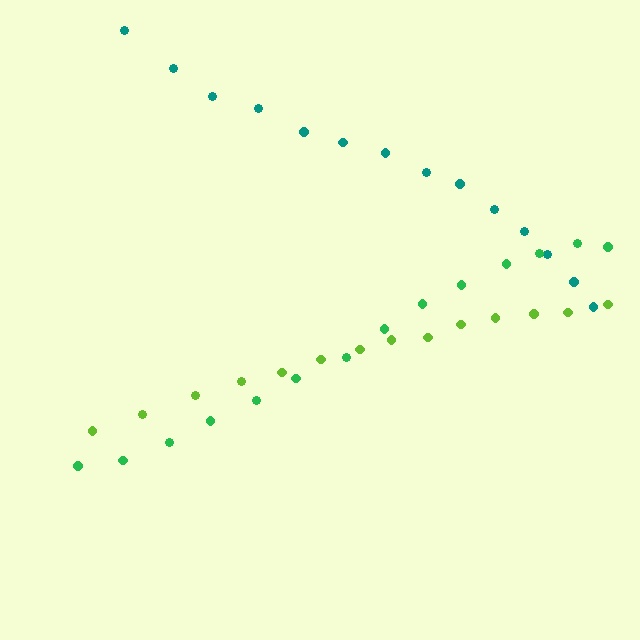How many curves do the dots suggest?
There are 3 distinct paths.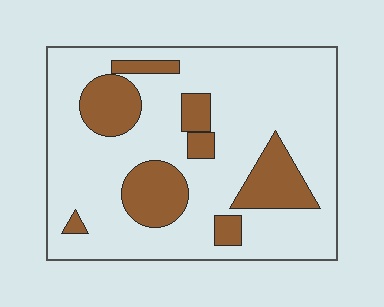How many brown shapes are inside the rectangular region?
8.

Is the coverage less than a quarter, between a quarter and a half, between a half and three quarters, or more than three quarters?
Less than a quarter.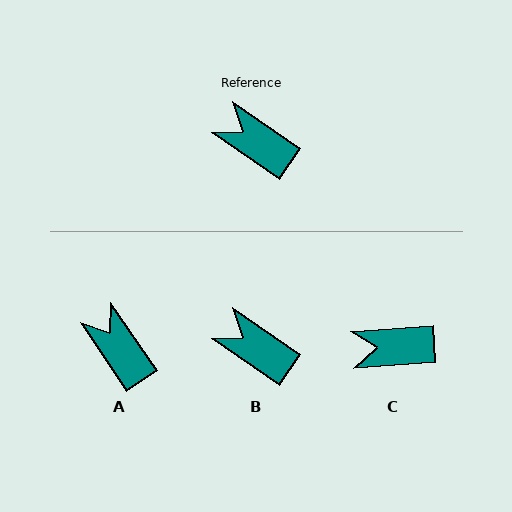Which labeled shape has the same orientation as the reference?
B.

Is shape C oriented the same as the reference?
No, it is off by about 38 degrees.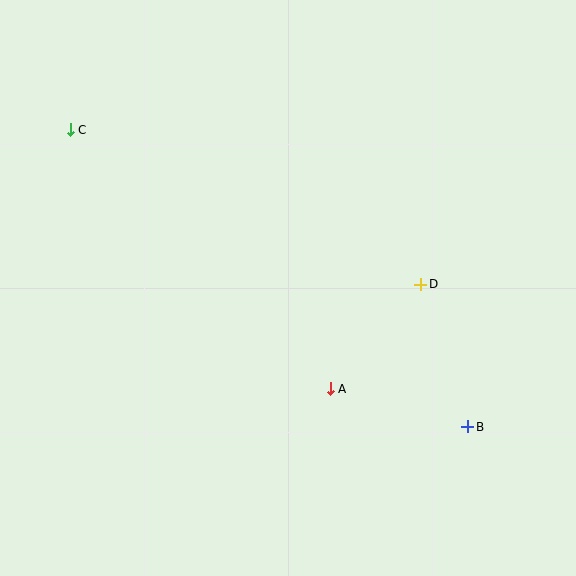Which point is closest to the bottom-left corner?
Point A is closest to the bottom-left corner.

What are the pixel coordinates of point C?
Point C is at (70, 130).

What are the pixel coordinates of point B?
Point B is at (468, 427).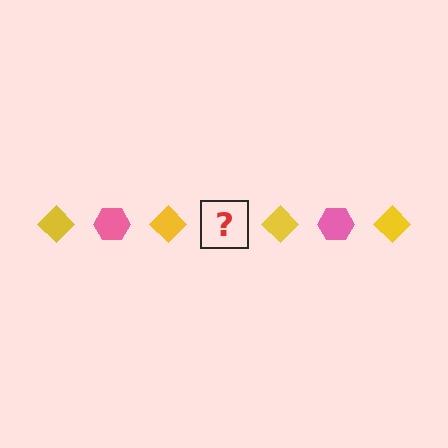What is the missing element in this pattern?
The missing element is a pink hexagon.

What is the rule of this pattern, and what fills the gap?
The rule is that the pattern alternates between yellow diamond and pink hexagon. The gap should be filled with a pink hexagon.